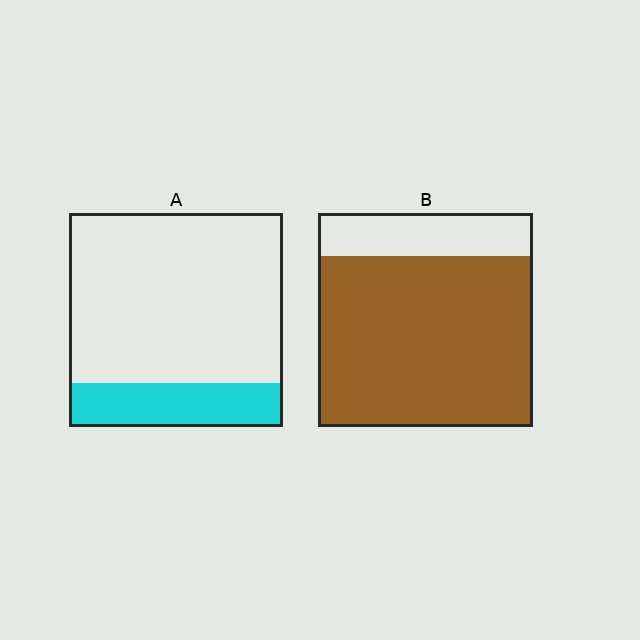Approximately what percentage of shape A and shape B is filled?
A is approximately 20% and B is approximately 80%.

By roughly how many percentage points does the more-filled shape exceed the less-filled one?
By roughly 60 percentage points (B over A).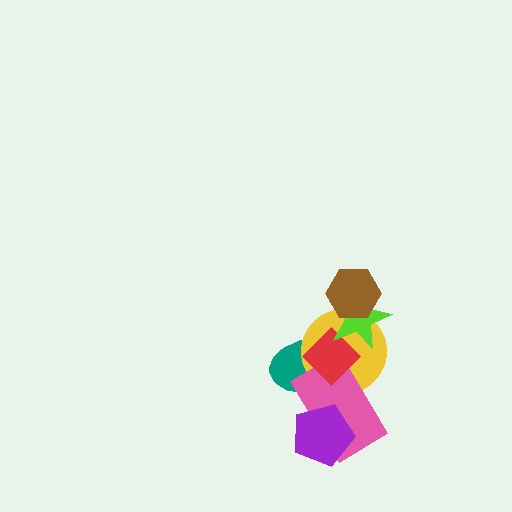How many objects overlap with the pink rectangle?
4 objects overlap with the pink rectangle.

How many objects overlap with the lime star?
3 objects overlap with the lime star.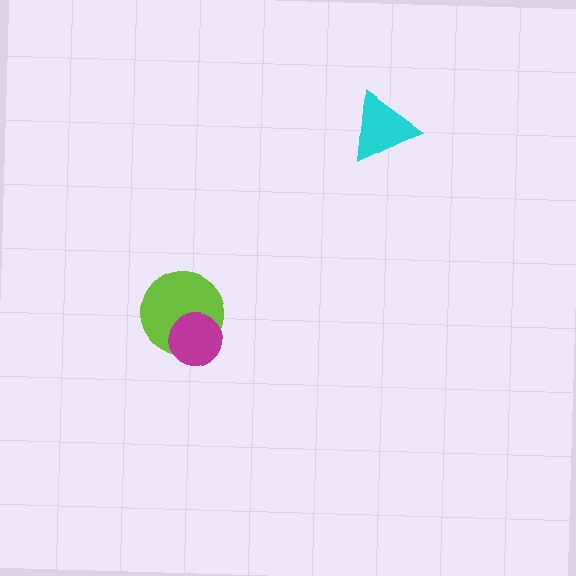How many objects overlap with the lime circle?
1 object overlaps with the lime circle.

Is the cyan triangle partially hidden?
No, no other shape covers it.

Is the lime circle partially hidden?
Yes, it is partially covered by another shape.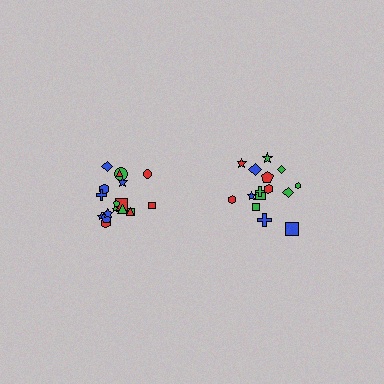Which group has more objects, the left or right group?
The left group.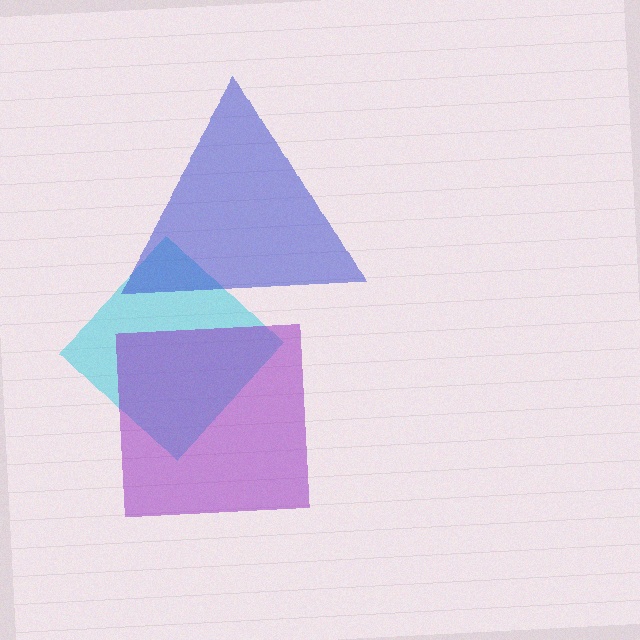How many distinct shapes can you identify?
There are 3 distinct shapes: a cyan diamond, a blue triangle, a purple square.